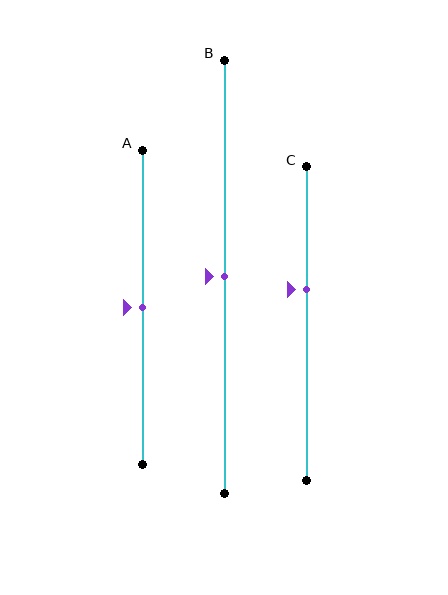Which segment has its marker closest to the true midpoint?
Segment A has its marker closest to the true midpoint.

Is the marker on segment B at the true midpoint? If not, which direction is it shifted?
Yes, the marker on segment B is at the true midpoint.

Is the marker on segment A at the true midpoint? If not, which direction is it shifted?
Yes, the marker on segment A is at the true midpoint.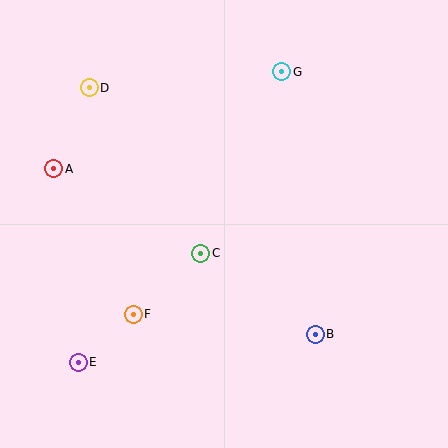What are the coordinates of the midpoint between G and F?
The midpoint between G and F is at (207, 193).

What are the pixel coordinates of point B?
Point B is at (315, 334).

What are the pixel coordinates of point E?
Point E is at (78, 362).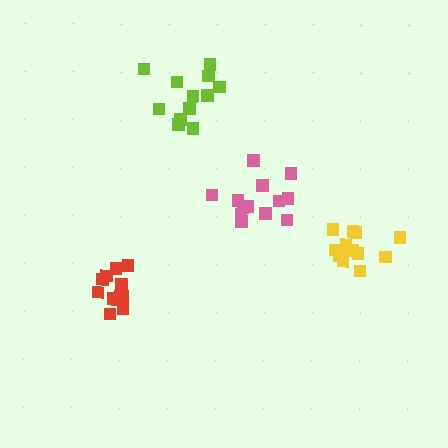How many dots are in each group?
Group 1: 12 dots, Group 2: 13 dots, Group 3: 12 dots, Group 4: 12 dots (49 total).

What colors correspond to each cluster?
The clusters are colored: lime, pink, red, yellow.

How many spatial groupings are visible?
There are 4 spatial groupings.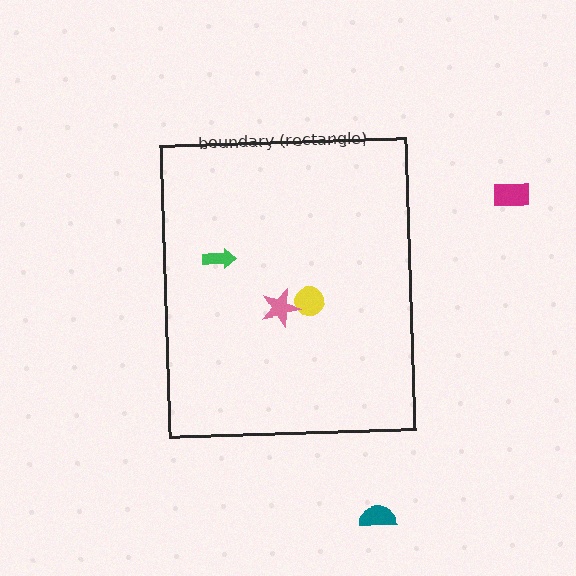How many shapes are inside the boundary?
3 inside, 2 outside.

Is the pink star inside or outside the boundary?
Inside.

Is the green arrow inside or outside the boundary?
Inside.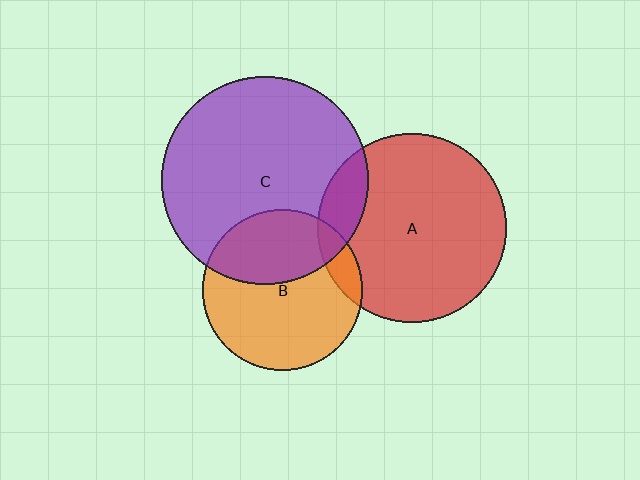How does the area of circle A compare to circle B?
Approximately 1.4 times.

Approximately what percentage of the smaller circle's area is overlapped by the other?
Approximately 10%.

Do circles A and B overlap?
Yes.